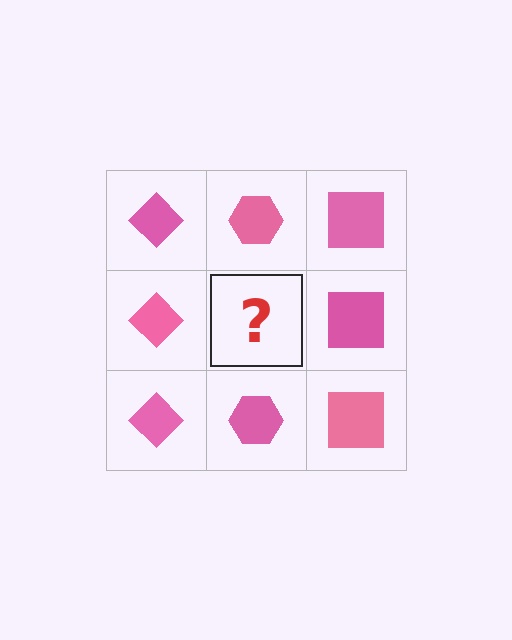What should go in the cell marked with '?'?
The missing cell should contain a pink hexagon.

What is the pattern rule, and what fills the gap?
The rule is that each column has a consistent shape. The gap should be filled with a pink hexagon.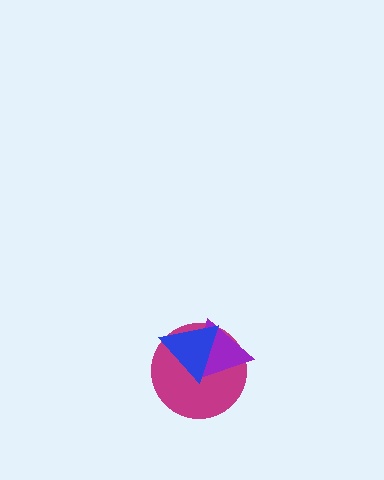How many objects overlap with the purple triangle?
2 objects overlap with the purple triangle.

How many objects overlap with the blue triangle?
2 objects overlap with the blue triangle.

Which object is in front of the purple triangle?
The blue triangle is in front of the purple triangle.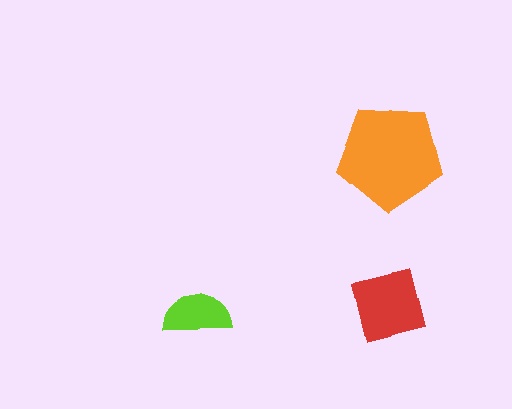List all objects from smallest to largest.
The lime semicircle, the red square, the orange pentagon.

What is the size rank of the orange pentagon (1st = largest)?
1st.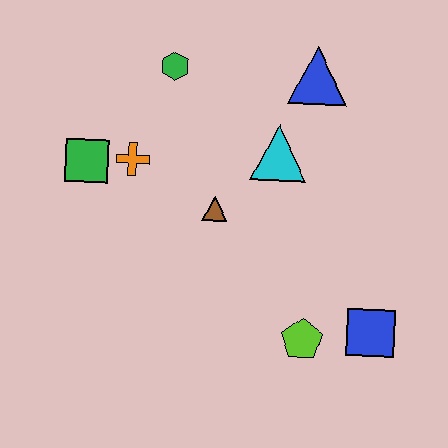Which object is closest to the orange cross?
The green square is closest to the orange cross.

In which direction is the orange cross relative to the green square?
The orange cross is to the right of the green square.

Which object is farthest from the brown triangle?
The blue square is farthest from the brown triangle.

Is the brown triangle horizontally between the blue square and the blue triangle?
No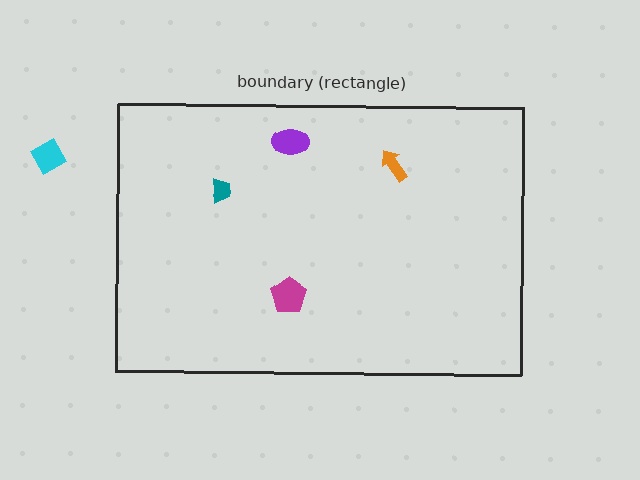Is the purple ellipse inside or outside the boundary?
Inside.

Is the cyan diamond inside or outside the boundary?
Outside.